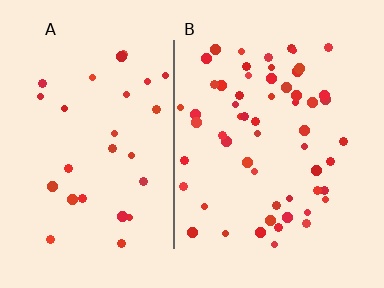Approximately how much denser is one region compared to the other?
Approximately 2.0× — region B over region A.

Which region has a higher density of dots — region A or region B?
B (the right).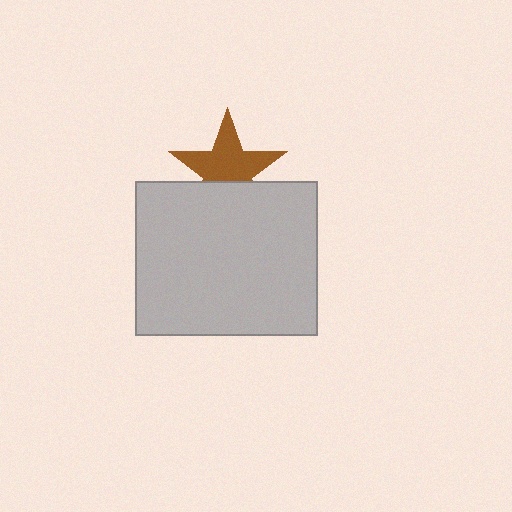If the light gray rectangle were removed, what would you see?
You would see the complete brown star.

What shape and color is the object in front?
The object in front is a light gray rectangle.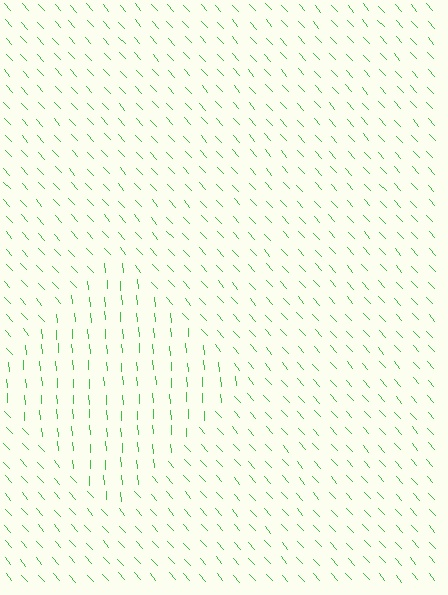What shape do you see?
I see a diamond.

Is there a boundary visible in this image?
Yes, there is a texture boundary formed by a change in line orientation.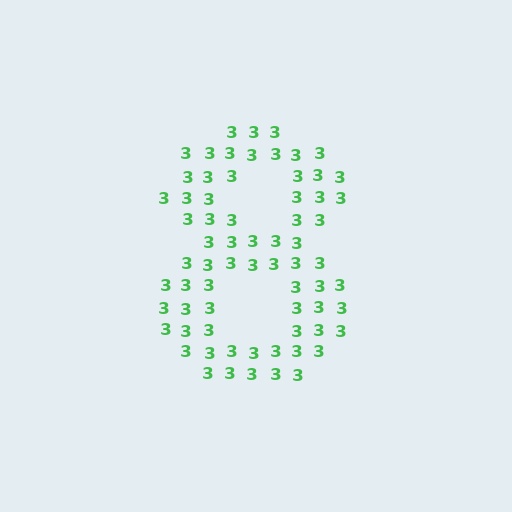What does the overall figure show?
The overall figure shows the digit 8.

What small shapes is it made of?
It is made of small digit 3's.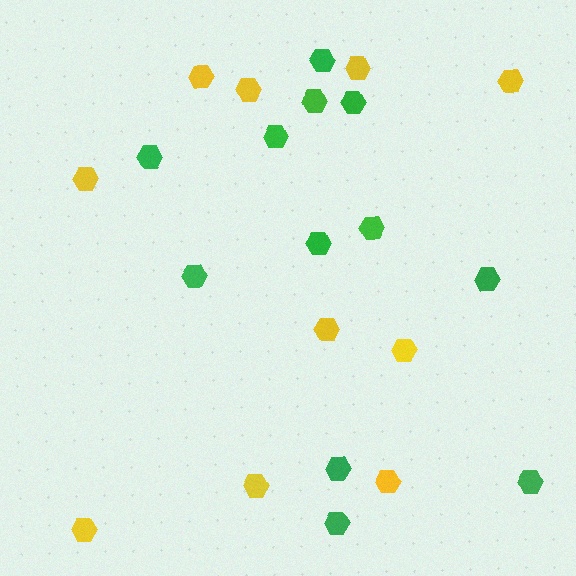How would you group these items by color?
There are 2 groups: one group of green hexagons (12) and one group of yellow hexagons (10).